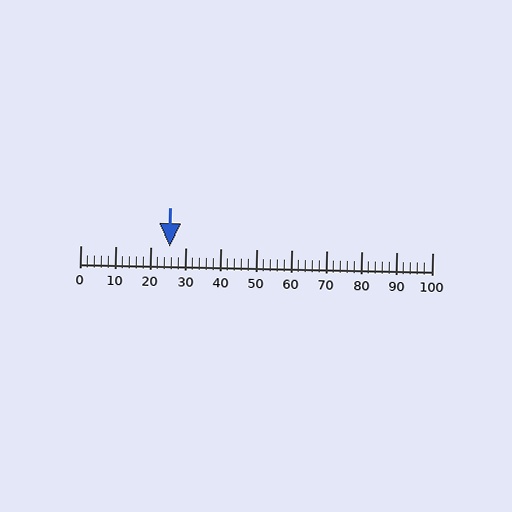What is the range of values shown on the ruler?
The ruler shows values from 0 to 100.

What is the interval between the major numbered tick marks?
The major tick marks are spaced 10 units apart.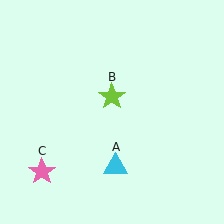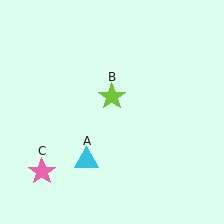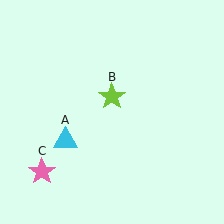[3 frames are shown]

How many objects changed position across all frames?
1 object changed position: cyan triangle (object A).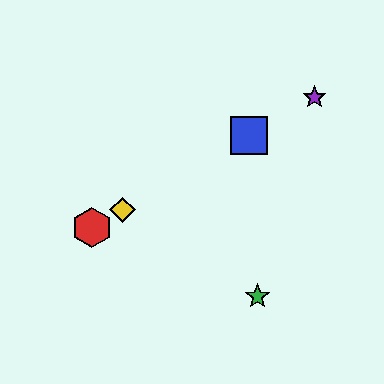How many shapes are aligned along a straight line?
4 shapes (the red hexagon, the blue square, the yellow diamond, the purple star) are aligned along a straight line.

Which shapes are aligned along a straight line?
The red hexagon, the blue square, the yellow diamond, the purple star are aligned along a straight line.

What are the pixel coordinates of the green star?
The green star is at (257, 296).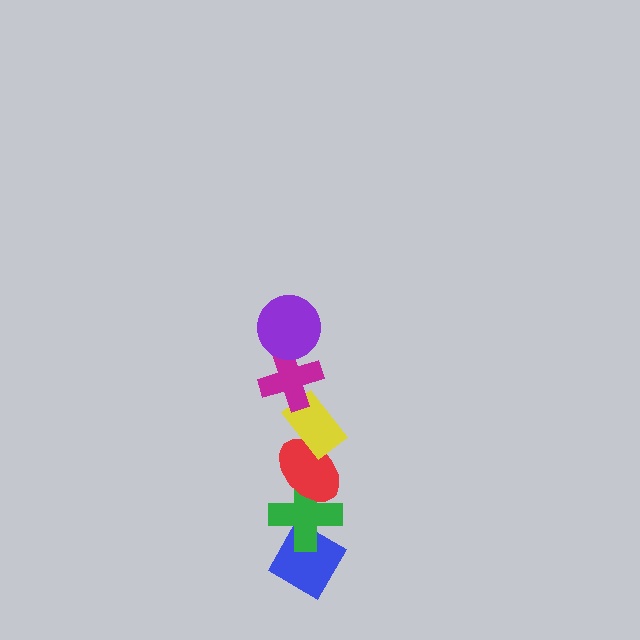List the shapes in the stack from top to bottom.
From top to bottom: the purple circle, the magenta cross, the yellow rectangle, the red ellipse, the green cross, the blue diamond.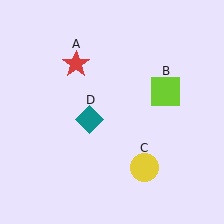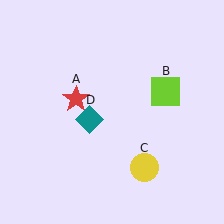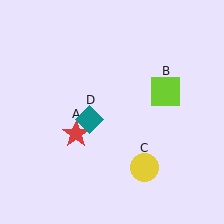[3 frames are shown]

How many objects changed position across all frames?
1 object changed position: red star (object A).